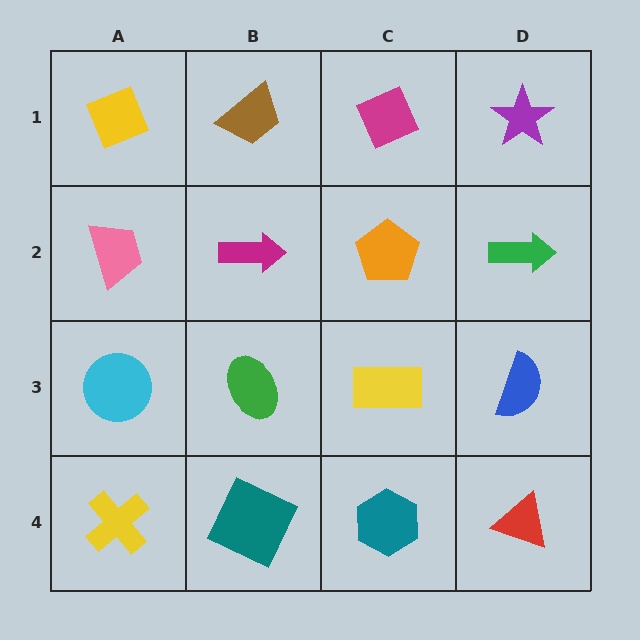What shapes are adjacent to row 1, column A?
A pink trapezoid (row 2, column A), a brown trapezoid (row 1, column B).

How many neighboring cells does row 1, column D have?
2.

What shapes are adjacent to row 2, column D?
A purple star (row 1, column D), a blue semicircle (row 3, column D), an orange pentagon (row 2, column C).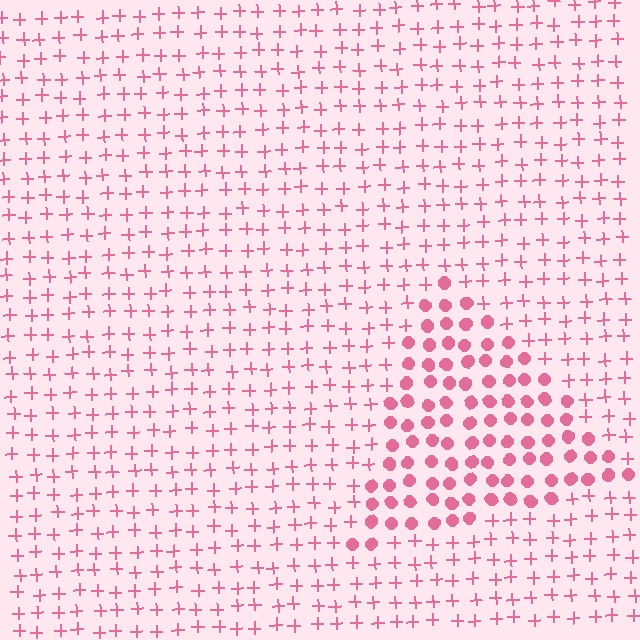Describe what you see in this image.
The image is filled with small pink elements arranged in a uniform grid. A triangle-shaped region contains circles, while the surrounding area contains plus signs. The boundary is defined purely by the change in element shape.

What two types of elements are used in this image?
The image uses circles inside the triangle region and plus signs outside it.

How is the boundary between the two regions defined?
The boundary is defined by a change in element shape: circles inside vs. plus signs outside. All elements share the same color and spacing.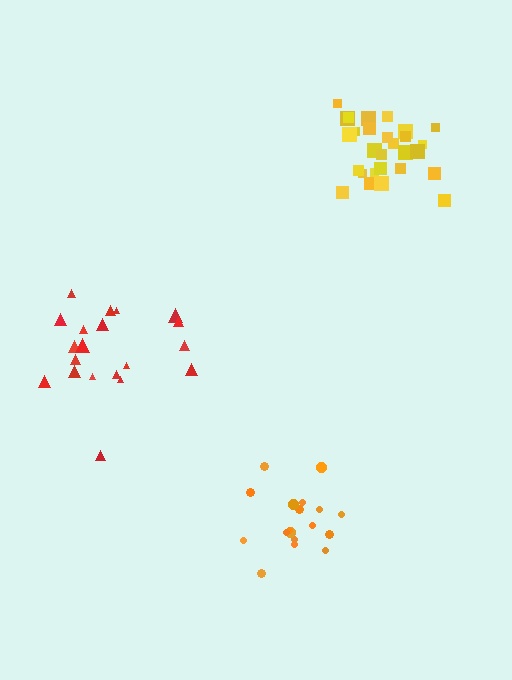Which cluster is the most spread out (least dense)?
Red.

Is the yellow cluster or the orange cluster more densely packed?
Yellow.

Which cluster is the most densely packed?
Yellow.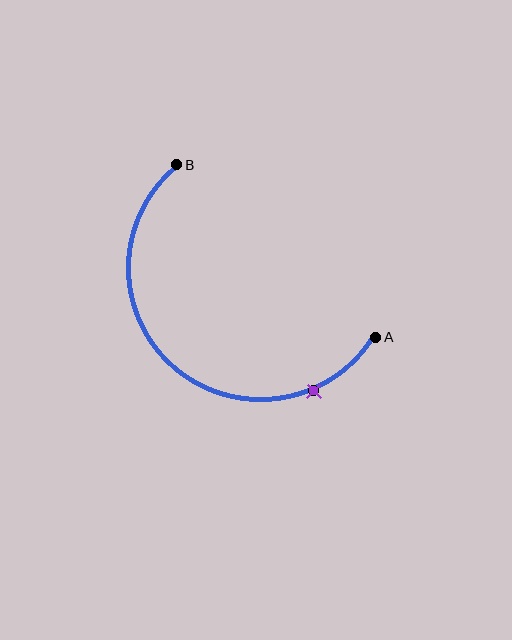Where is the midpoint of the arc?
The arc midpoint is the point on the curve farthest from the straight line joining A and B. It sits below and to the left of that line.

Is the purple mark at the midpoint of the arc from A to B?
No. The purple mark lies on the arc but is closer to endpoint A. The arc midpoint would be at the point on the curve equidistant along the arc from both A and B.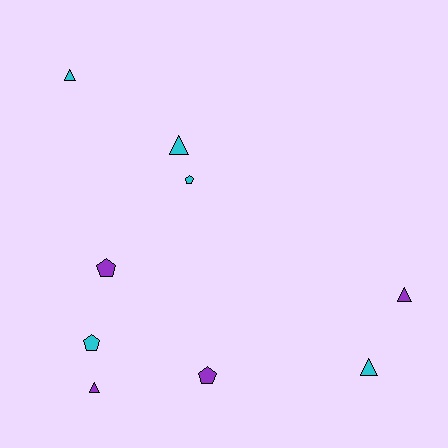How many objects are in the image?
There are 9 objects.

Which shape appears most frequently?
Triangle, with 5 objects.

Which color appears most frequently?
Cyan, with 5 objects.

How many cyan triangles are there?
There are 3 cyan triangles.